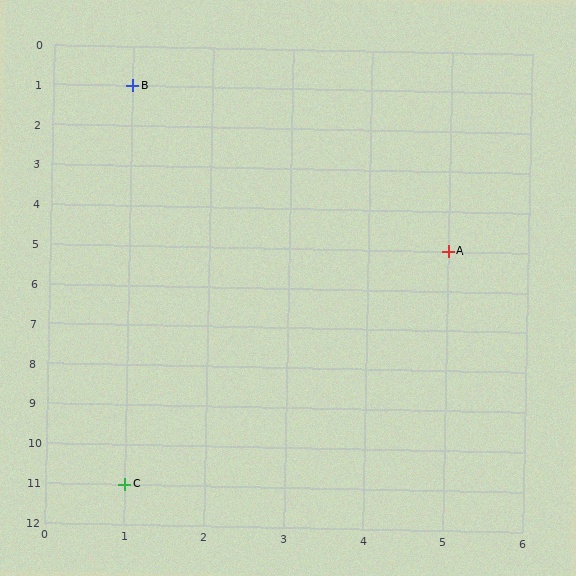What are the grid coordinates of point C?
Point C is at grid coordinates (1, 11).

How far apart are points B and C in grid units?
Points B and C are 10 rows apart.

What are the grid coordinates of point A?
Point A is at grid coordinates (5, 5).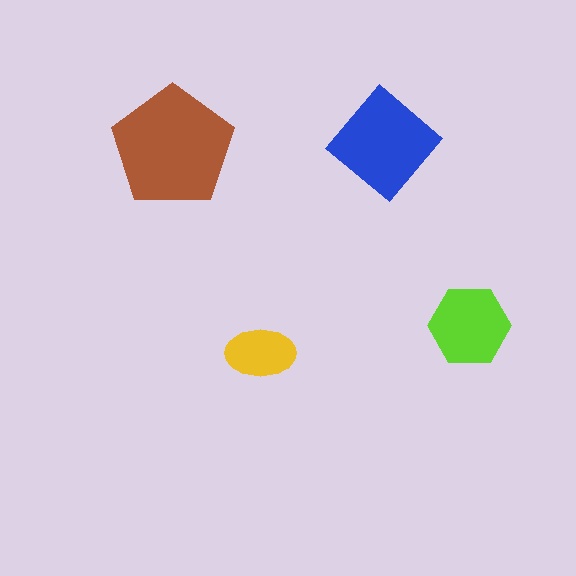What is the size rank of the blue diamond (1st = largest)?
2nd.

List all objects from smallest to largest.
The yellow ellipse, the lime hexagon, the blue diamond, the brown pentagon.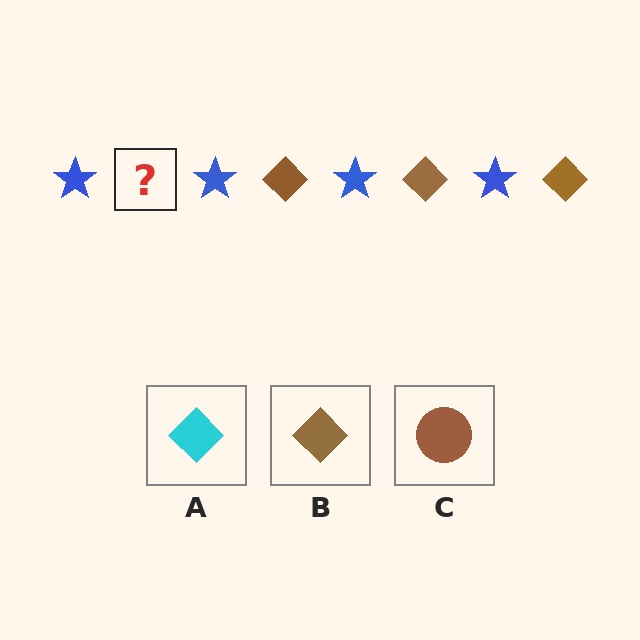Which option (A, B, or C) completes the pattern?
B.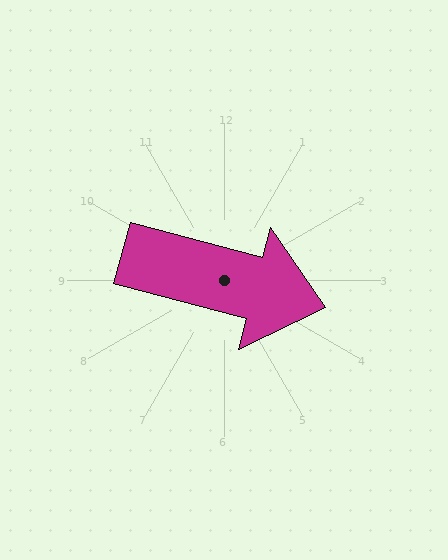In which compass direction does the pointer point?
East.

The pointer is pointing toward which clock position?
Roughly 4 o'clock.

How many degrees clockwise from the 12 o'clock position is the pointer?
Approximately 105 degrees.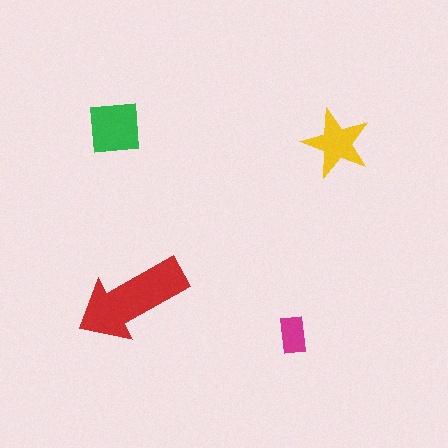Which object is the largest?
The red arrow.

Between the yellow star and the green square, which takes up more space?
The green square.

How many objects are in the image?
There are 4 objects in the image.